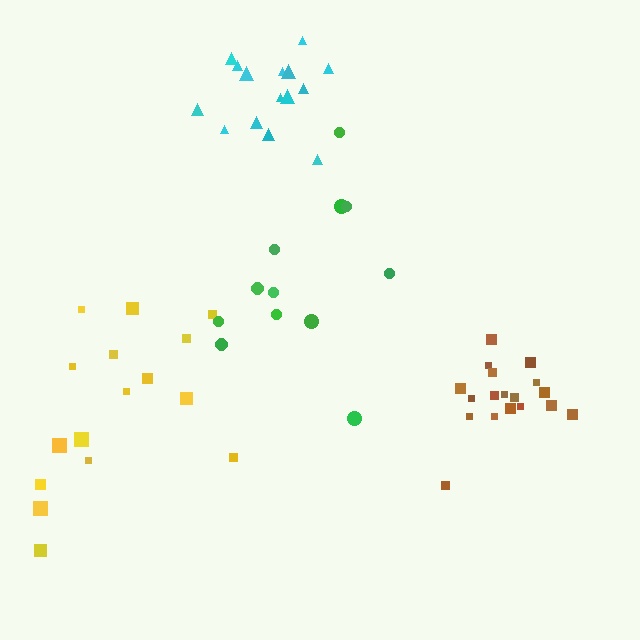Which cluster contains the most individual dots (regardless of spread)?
Brown (18).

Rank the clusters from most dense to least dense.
brown, cyan, yellow, green.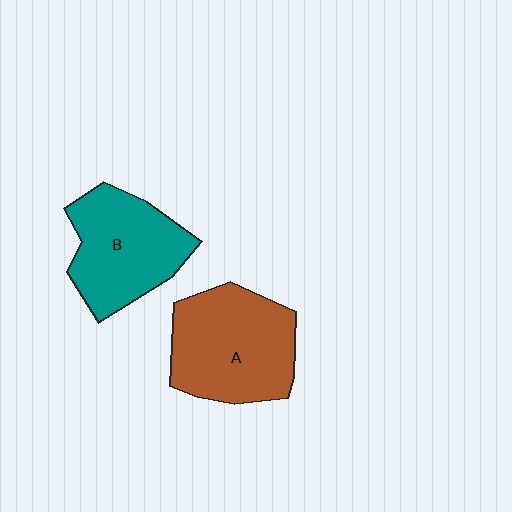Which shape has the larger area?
Shape A (brown).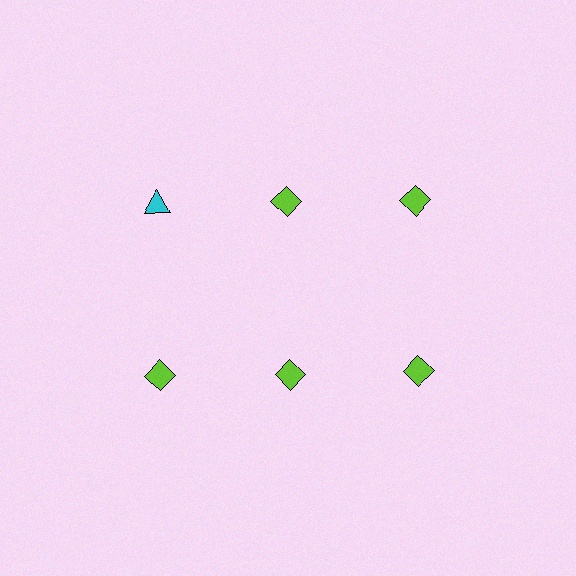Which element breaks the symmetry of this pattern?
The cyan triangle in the top row, leftmost column breaks the symmetry. All other shapes are lime diamonds.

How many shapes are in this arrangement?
There are 6 shapes arranged in a grid pattern.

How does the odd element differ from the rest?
It differs in both color (cyan instead of lime) and shape (triangle instead of diamond).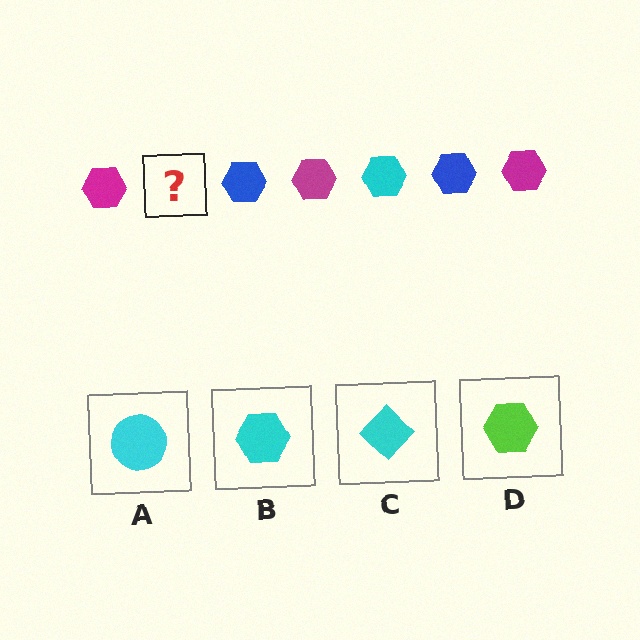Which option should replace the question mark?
Option B.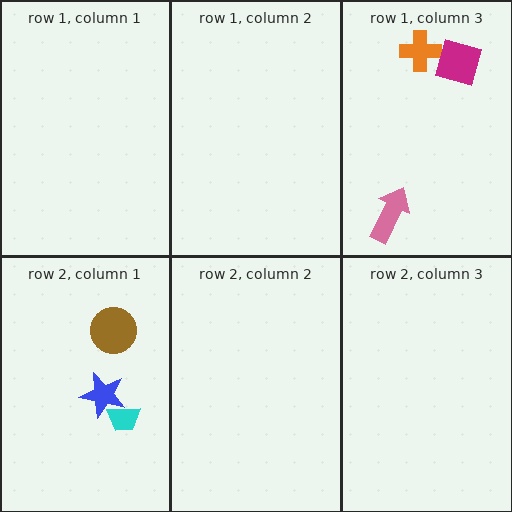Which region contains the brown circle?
The row 2, column 1 region.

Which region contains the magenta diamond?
The row 1, column 3 region.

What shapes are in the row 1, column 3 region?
The orange cross, the magenta diamond, the pink arrow.